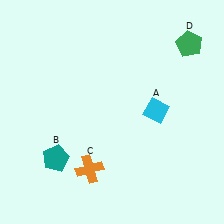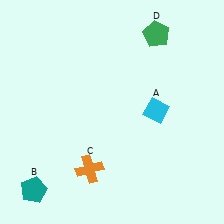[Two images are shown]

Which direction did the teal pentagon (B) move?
The teal pentagon (B) moved down.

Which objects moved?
The objects that moved are: the teal pentagon (B), the green pentagon (D).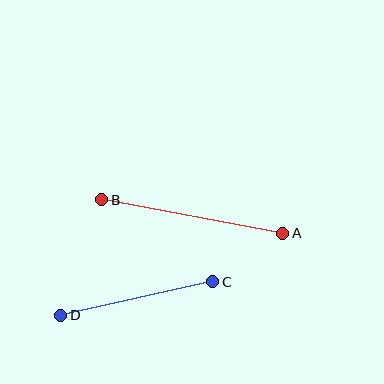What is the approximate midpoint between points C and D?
The midpoint is at approximately (137, 298) pixels.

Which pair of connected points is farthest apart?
Points A and B are farthest apart.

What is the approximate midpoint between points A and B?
The midpoint is at approximately (192, 216) pixels.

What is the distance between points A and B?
The distance is approximately 184 pixels.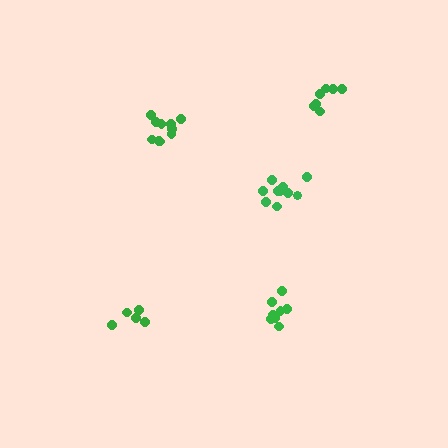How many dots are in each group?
Group 1: 5 dots, Group 2: 7 dots, Group 3: 9 dots, Group 4: 11 dots, Group 5: 10 dots (42 total).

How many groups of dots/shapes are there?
There are 5 groups.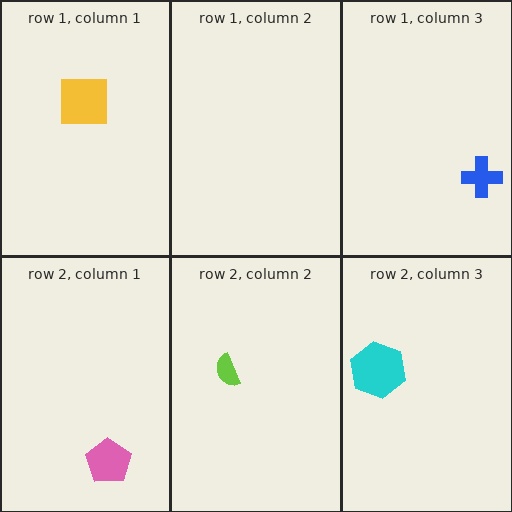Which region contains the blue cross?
The row 1, column 3 region.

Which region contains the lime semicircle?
The row 2, column 2 region.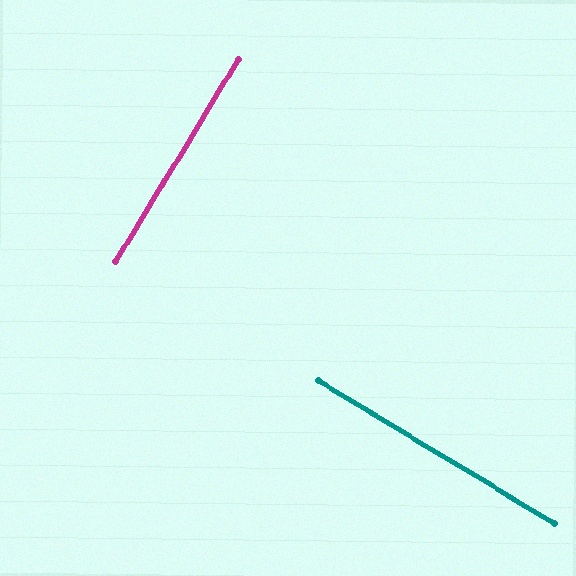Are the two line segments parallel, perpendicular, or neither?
Perpendicular — they meet at approximately 90°.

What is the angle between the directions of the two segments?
Approximately 90 degrees.